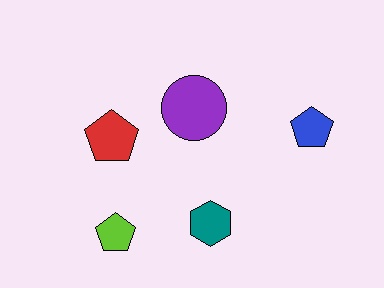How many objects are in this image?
There are 5 objects.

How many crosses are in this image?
There are no crosses.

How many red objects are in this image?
There is 1 red object.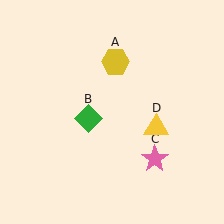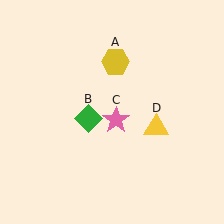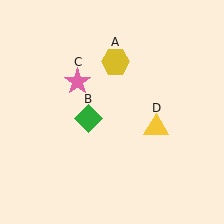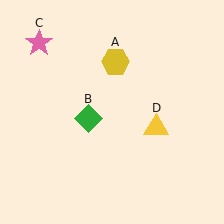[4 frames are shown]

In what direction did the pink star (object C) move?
The pink star (object C) moved up and to the left.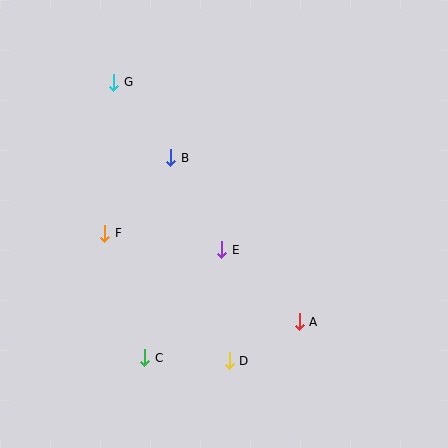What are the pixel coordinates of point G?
Point G is at (114, 82).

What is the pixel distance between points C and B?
The distance between C and B is 202 pixels.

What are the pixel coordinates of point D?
Point D is at (229, 361).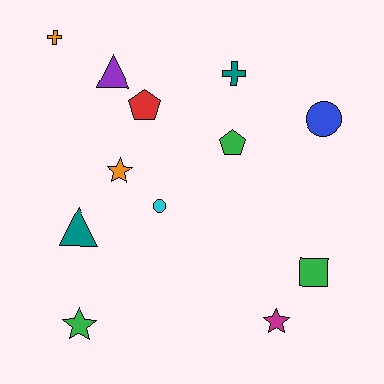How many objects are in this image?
There are 12 objects.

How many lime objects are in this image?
There are no lime objects.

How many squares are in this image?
There is 1 square.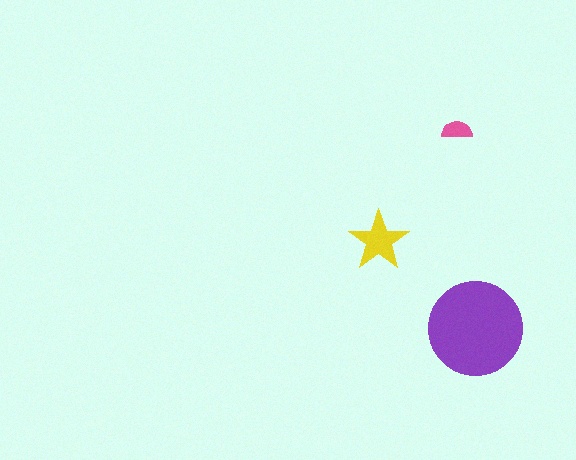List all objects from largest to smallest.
The purple circle, the yellow star, the pink semicircle.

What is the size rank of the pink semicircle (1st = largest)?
3rd.